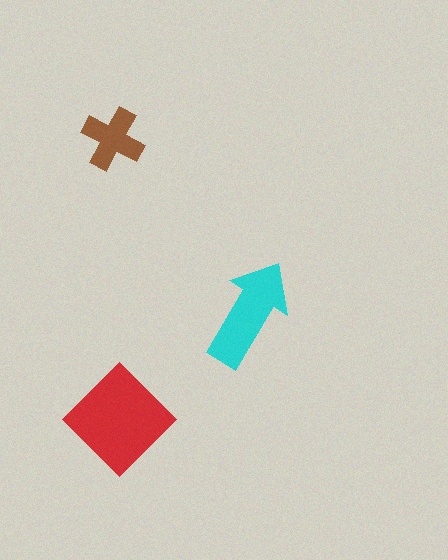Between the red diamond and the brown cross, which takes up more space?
The red diamond.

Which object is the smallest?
The brown cross.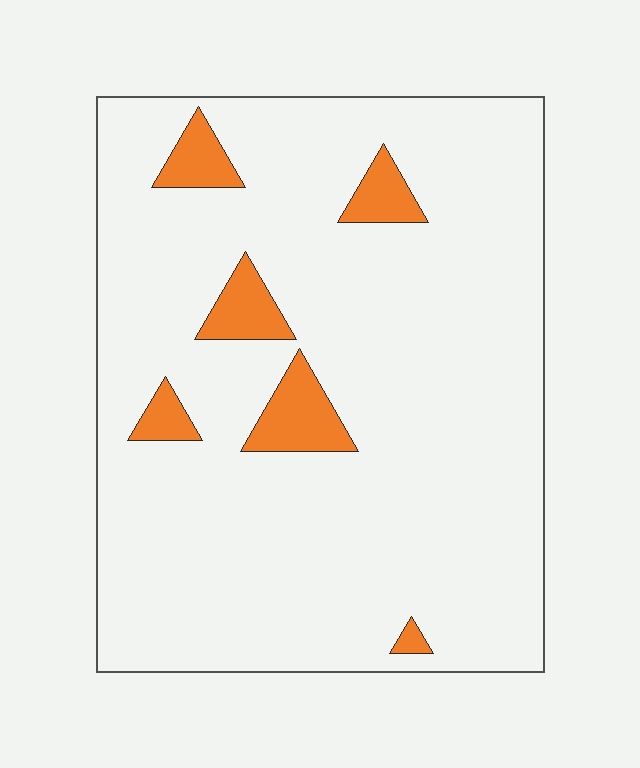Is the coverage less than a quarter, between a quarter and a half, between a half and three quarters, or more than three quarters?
Less than a quarter.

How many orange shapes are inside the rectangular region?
6.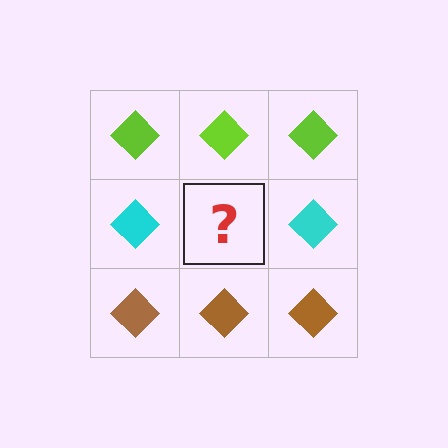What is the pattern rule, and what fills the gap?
The rule is that each row has a consistent color. The gap should be filled with a cyan diamond.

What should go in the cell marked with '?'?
The missing cell should contain a cyan diamond.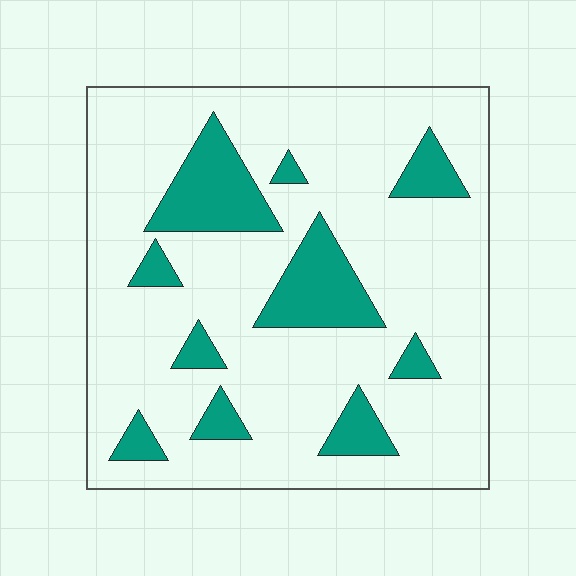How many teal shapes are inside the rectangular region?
10.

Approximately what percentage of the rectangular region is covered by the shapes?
Approximately 20%.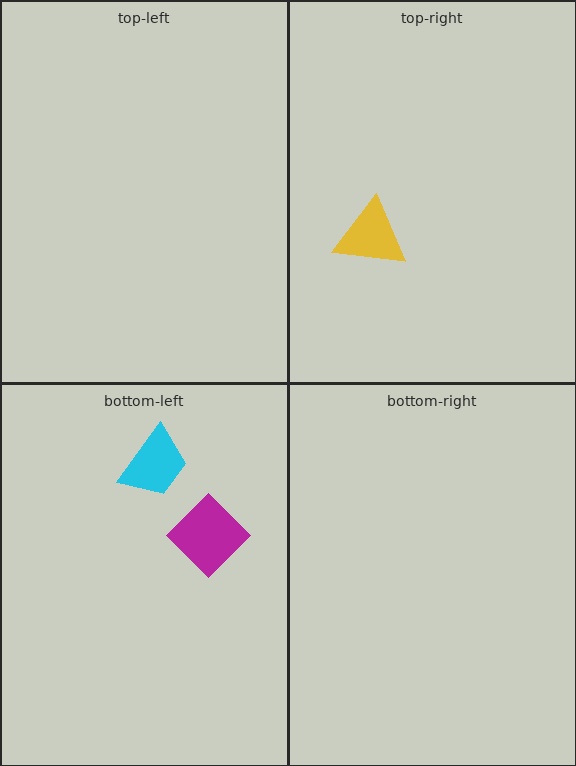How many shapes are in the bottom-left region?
2.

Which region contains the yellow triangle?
The top-right region.